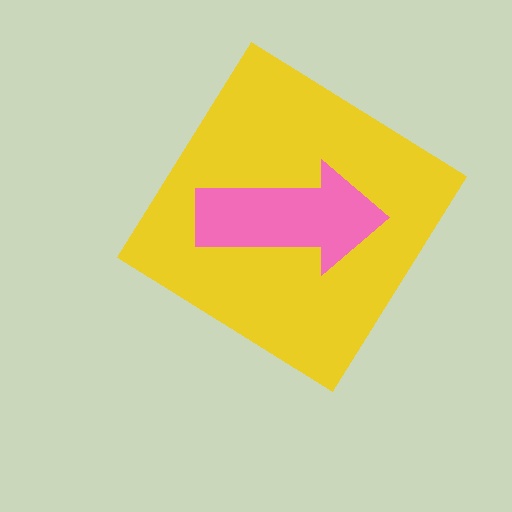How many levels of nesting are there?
2.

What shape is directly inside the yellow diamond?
The pink arrow.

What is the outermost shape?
The yellow diamond.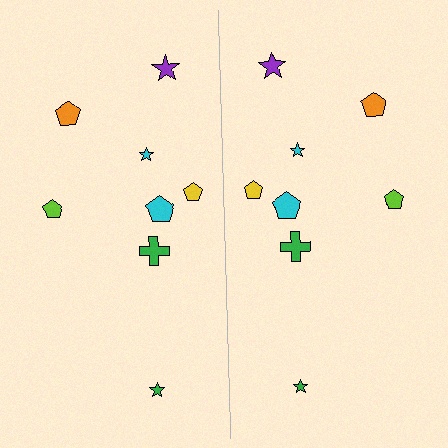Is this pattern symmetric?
Yes, this pattern has bilateral (reflection) symmetry.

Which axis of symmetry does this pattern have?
The pattern has a vertical axis of symmetry running through the center of the image.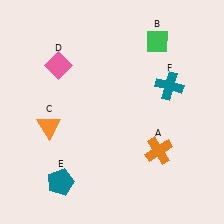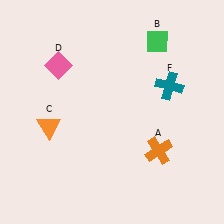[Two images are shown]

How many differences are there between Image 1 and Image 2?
There is 1 difference between the two images.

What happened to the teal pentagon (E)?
The teal pentagon (E) was removed in Image 2. It was in the bottom-left area of Image 1.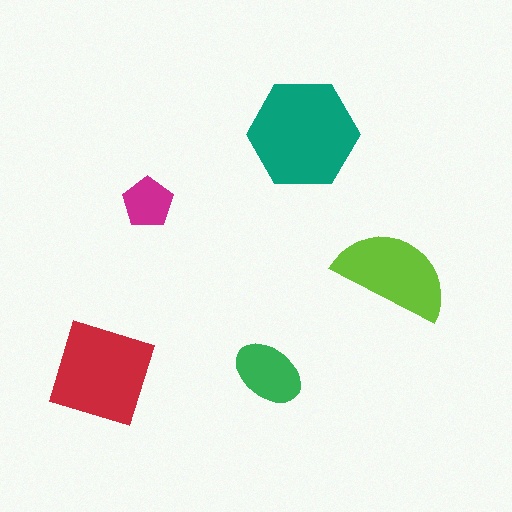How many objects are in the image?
There are 5 objects in the image.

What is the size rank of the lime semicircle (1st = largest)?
3rd.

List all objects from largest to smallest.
The teal hexagon, the red square, the lime semicircle, the green ellipse, the magenta pentagon.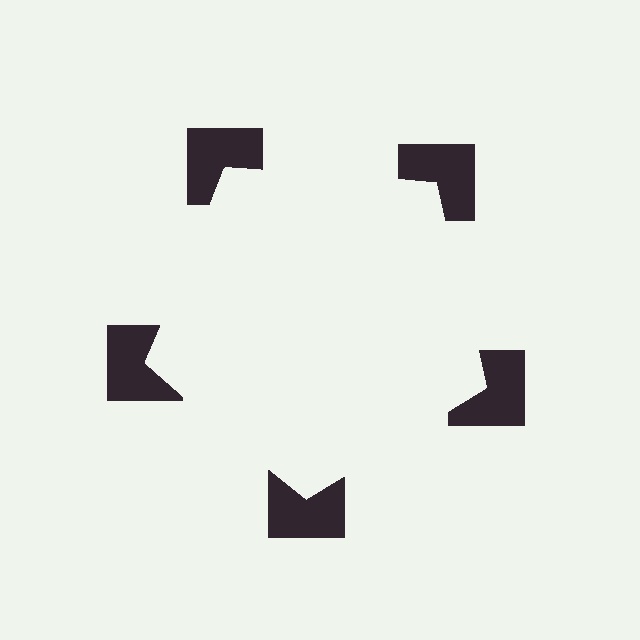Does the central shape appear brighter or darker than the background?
It typically appears slightly brighter than the background, even though no actual brightness change is drawn.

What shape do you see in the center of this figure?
An illusory pentagon — its edges are inferred from the aligned wedge cuts in the notched squares, not physically drawn.